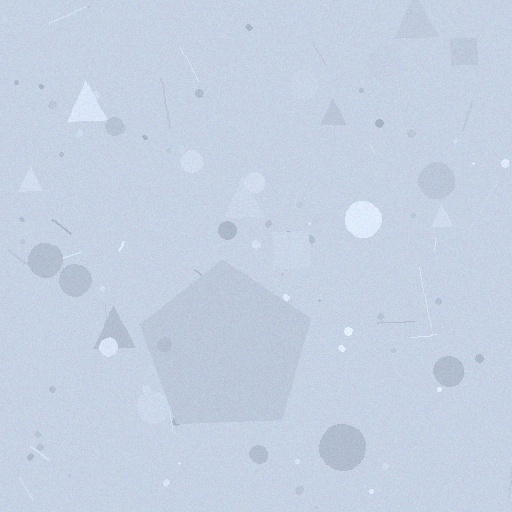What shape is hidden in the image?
A pentagon is hidden in the image.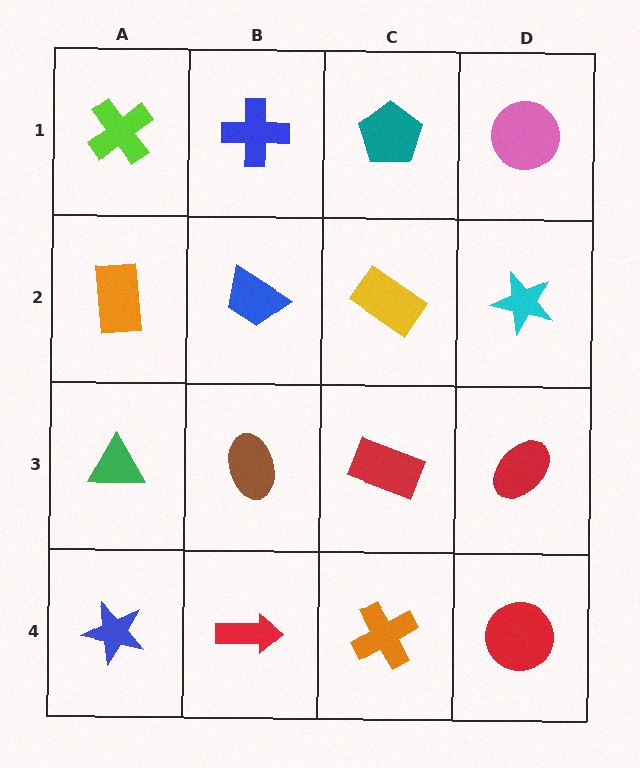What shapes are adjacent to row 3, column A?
An orange rectangle (row 2, column A), a blue star (row 4, column A), a brown ellipse (row 3, column B).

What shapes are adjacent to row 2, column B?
A blue cross (row 1, column B), a brown ellipse (row 3, column B), an orange rectangle (row 2, column A), a yellow rectangle (row 2, column C).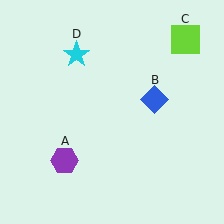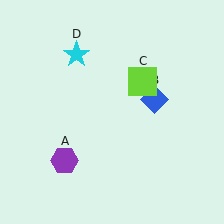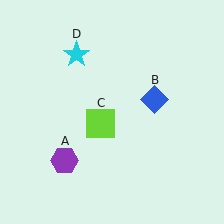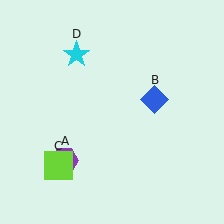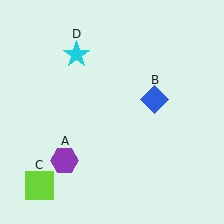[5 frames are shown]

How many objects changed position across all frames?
1 object changed position: lime square (object C).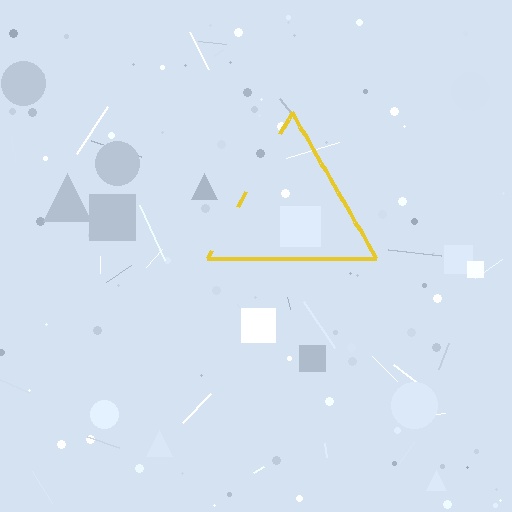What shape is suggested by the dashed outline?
The dashed outline suggests a triangle.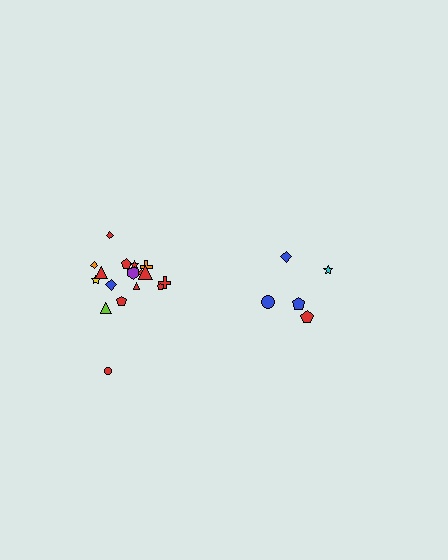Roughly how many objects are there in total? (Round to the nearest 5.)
Roughly 25 objects in total.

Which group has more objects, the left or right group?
The left group.